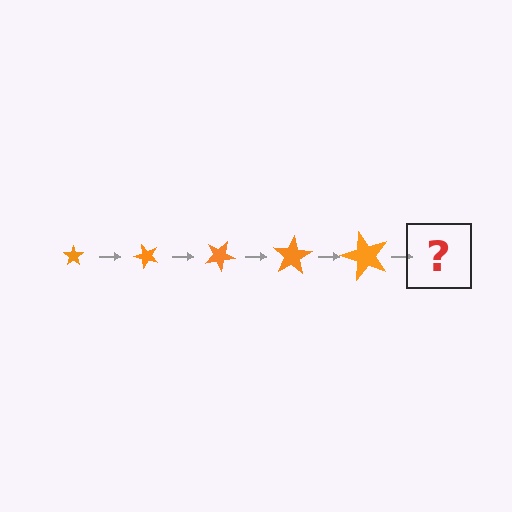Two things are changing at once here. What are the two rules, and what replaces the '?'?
The two rules are that the star grows larger each step and it rotates 50 degrees each step. The '?' should be a star, larger than the previous one and rotated 250 degrees from the start.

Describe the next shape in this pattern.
It should be a star, larger than the previous one and rotated 250 degrees from the start.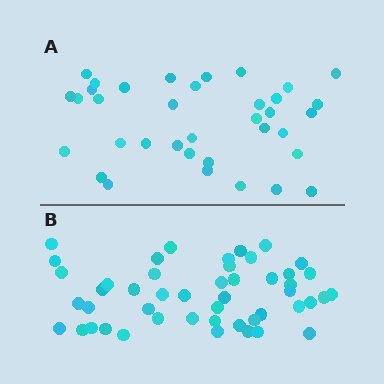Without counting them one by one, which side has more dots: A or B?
Region B (the bottom region) has more dots.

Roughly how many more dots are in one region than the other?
Region B has roughly 12 or so more dots than region A.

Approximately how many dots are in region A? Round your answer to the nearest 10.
About 40 dots. (The exact count is 36, which rounds to 40.)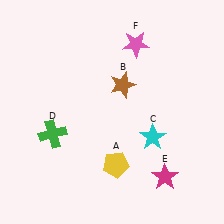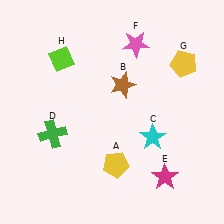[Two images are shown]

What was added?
A yellow pentagon (G), a lime diamond (H) were added in Image 2.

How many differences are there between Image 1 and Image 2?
There are 2 differences between the two images.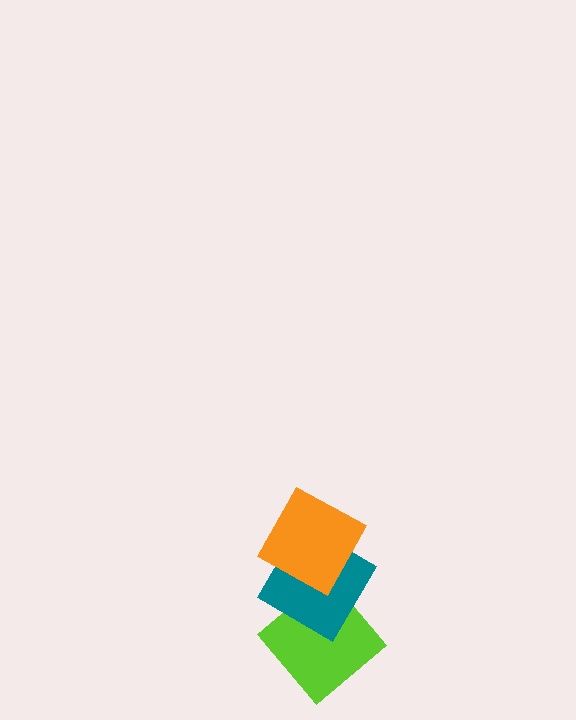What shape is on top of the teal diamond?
The orange square is on top of the teal diamond.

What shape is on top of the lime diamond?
The teal diamond is on top of the lime diamond.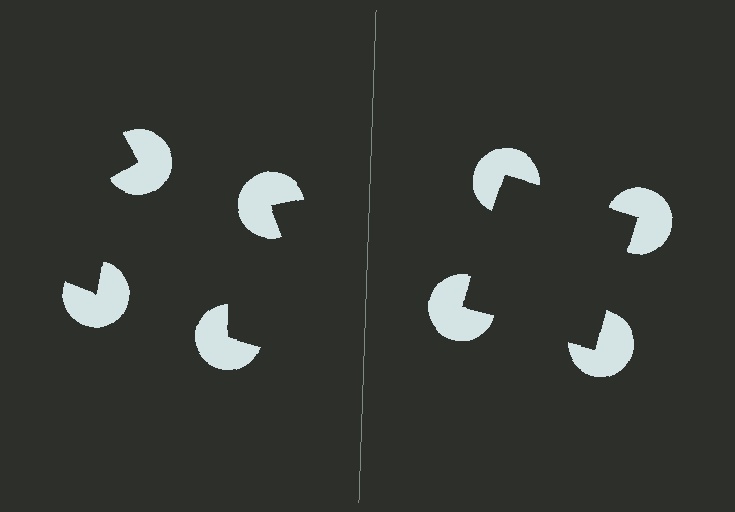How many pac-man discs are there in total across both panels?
8 — 4 on each side.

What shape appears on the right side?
An illusory square.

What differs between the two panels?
The pac-man discs are positioned identically on both sides; only the wedge orientations differ. On the right they align to a square; on the left they are misaligned.